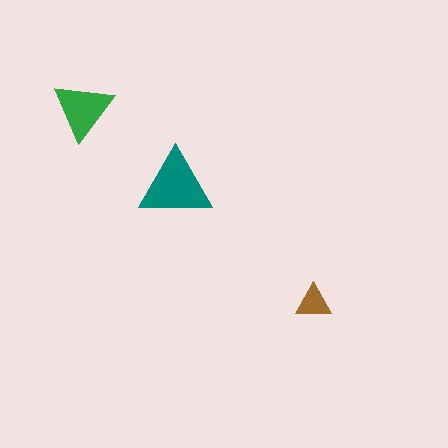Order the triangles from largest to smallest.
the teal one, the green one, the brown one.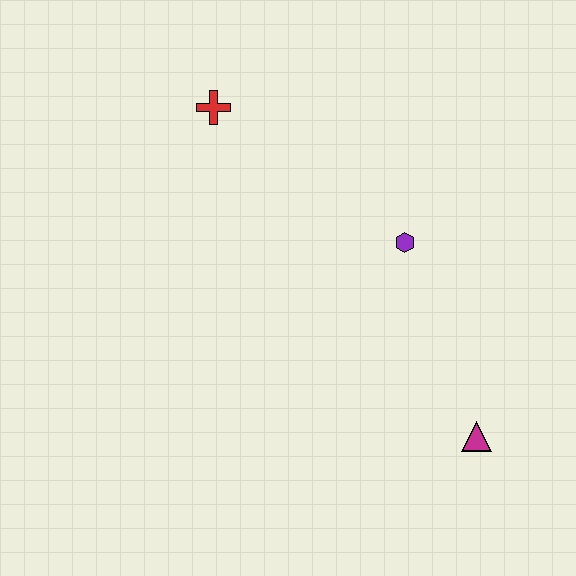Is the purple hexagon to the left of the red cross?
No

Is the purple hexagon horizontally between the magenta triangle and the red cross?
Yes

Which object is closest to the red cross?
The purple hexagon is closest to the red cross.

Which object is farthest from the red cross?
The magenta triangle is farthest from the red cross.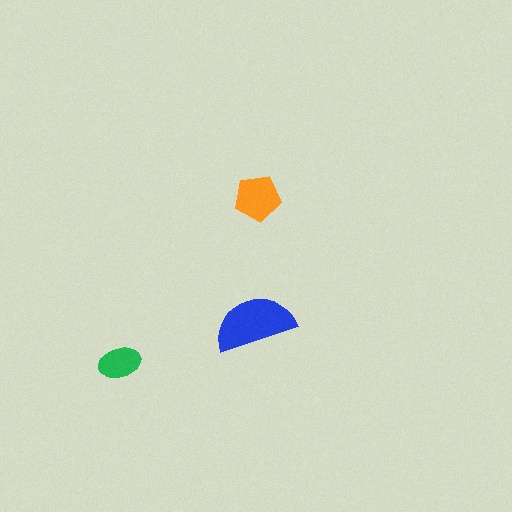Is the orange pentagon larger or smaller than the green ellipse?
Larger.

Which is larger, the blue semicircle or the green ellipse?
The blue semicircle.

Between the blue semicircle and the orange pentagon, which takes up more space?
The blue semicircle.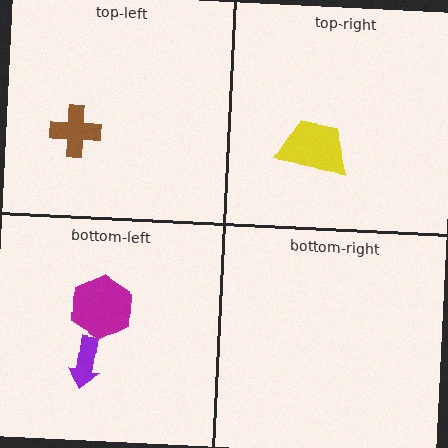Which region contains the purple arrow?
The bottom-left region.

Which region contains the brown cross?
The top-left region.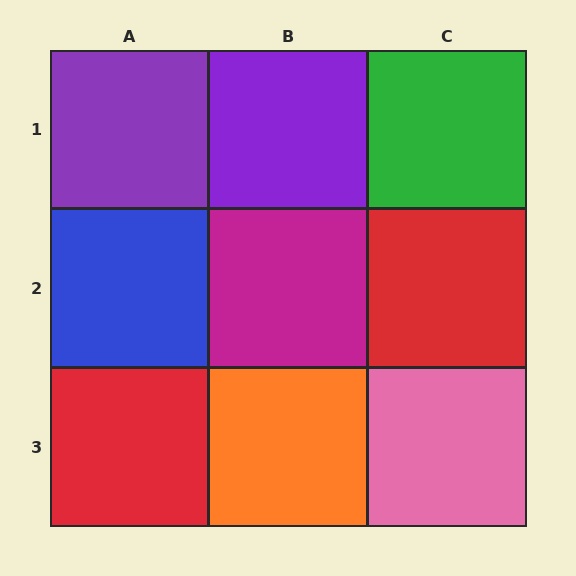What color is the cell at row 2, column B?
Magenta.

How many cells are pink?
1 cell is pink.